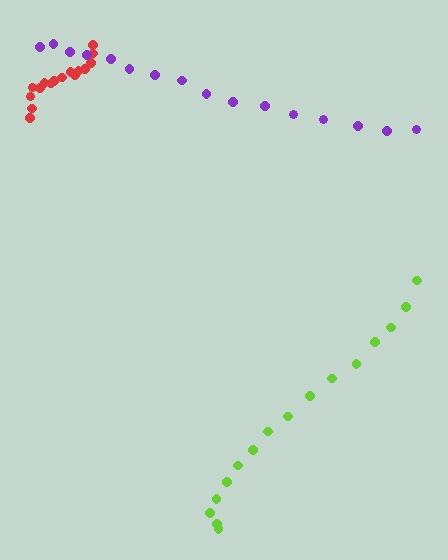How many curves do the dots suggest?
There are 3 distinct paths.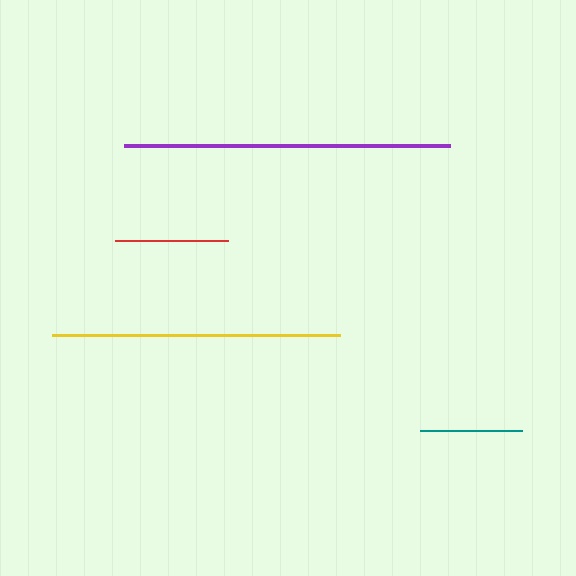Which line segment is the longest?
The purple line is the longest at approximately 326 pixels.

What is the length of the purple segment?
The purple segment is approximately 326 pixels long.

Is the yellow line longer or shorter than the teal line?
The yellow line is longer than the teal line.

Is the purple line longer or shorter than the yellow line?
The purple line is longer than the yellow line.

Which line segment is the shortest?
The teal line is the shortest at approximately 102 pixels.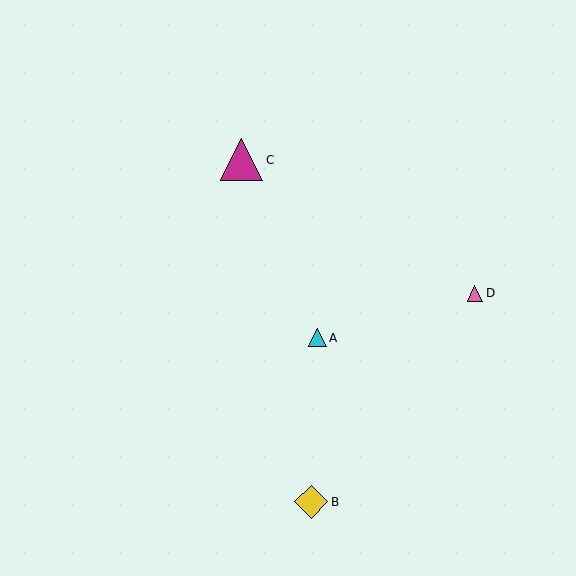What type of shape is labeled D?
Shape D is a pink triangle.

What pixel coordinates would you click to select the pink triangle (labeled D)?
Click at (475, 293) to select the pink triangle D.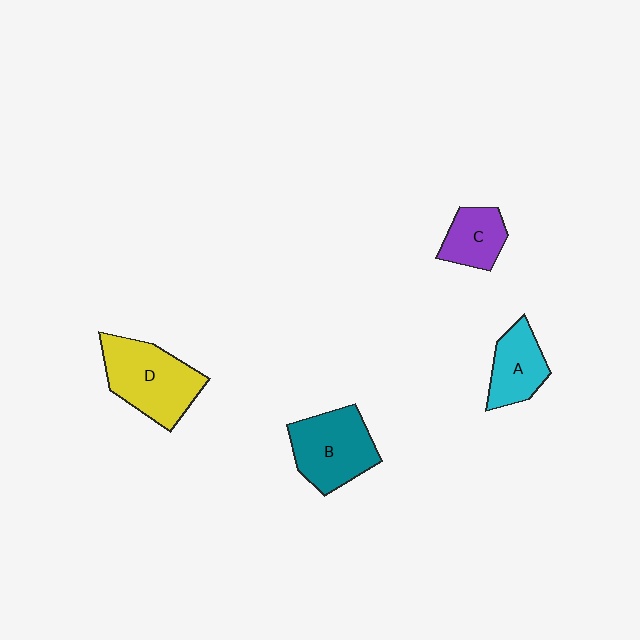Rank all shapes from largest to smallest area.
From largest to smallest: D (yellow), B (teal), A (cyan), C (purple).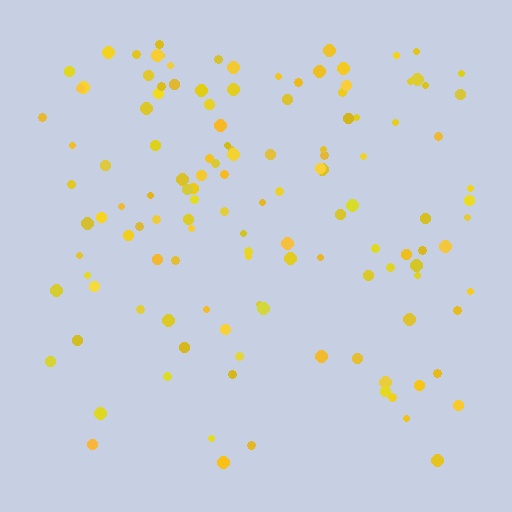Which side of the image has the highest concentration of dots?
The top.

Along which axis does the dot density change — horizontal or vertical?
Vertical.